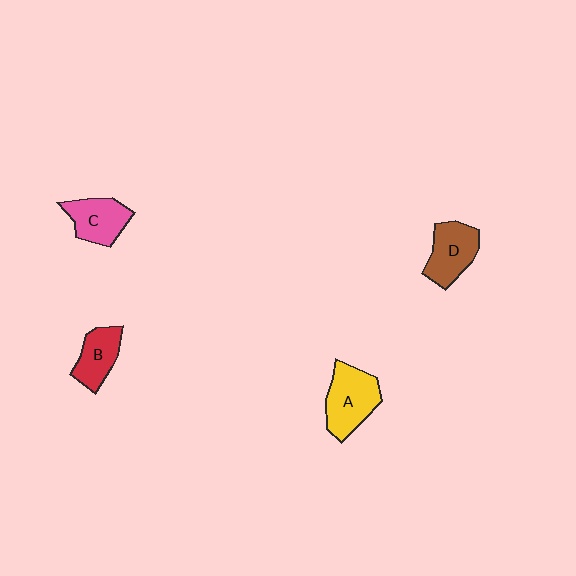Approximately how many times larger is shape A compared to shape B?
Approximately 1.4 times.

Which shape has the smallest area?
Shape B (red).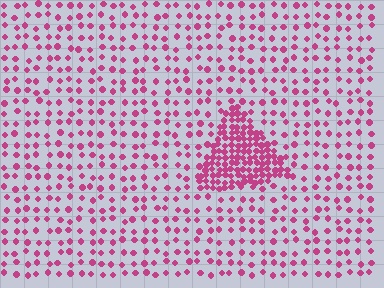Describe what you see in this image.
The image contains small magenta elements arranged at two different densities. A triangle-shaped region is visible where the elements are more densely packed than the surrounding area.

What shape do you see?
I see a triangle.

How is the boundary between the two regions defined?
The boundary is defined by a change in element density (approximately 3.0x ratio). All elements are the same color, size, and shape.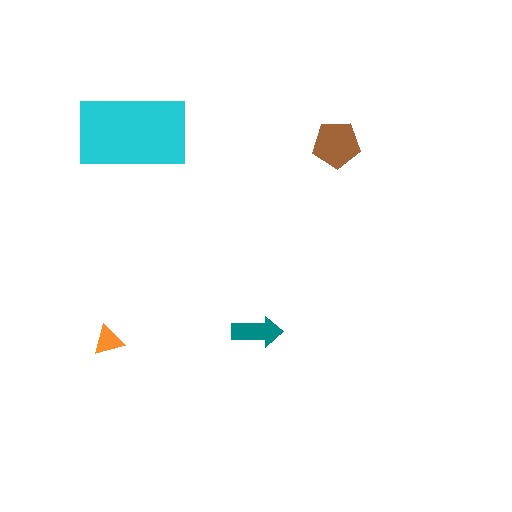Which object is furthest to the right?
The brown pentagon is rightmost.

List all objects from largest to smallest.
The cyan rectangle, the brown pentagon, the teal arrow, the orange triangle.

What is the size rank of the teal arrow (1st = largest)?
3rd.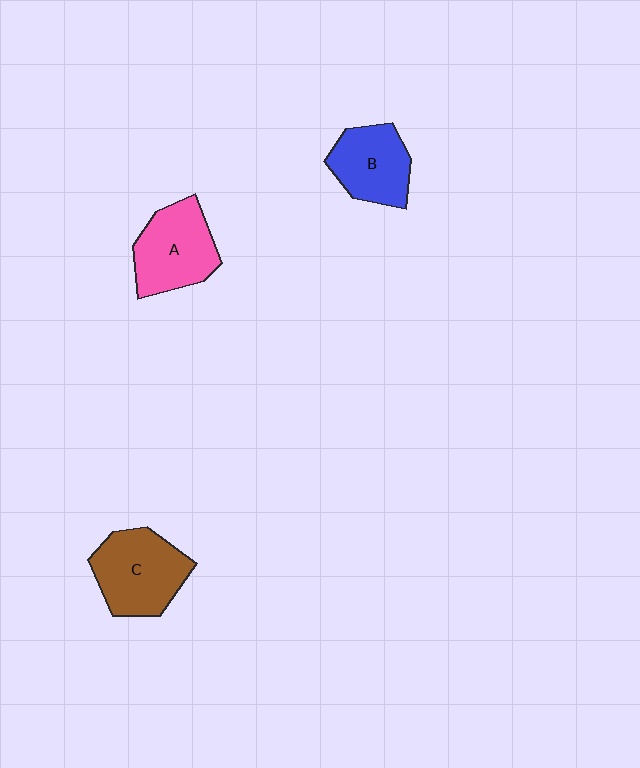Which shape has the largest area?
Shape C (brown).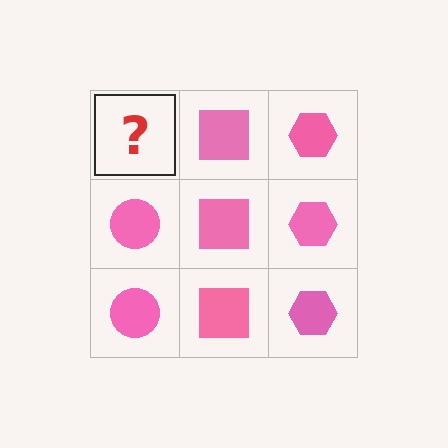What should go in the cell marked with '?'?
The missing cell should contain a pink circle.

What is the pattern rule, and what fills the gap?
The rule is that each column has a consistent shape. The gap should be filled with a pink circle.